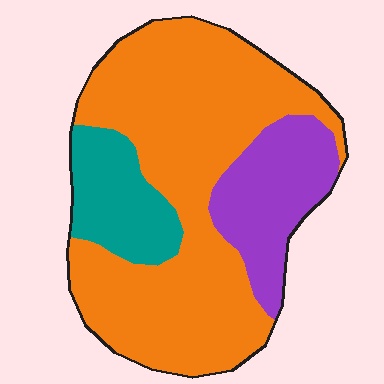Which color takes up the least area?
Teal, at roughly 15%.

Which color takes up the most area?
Orange, at roughly 65%.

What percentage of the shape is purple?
Purple takes up about one fifth (1/5) of the shape.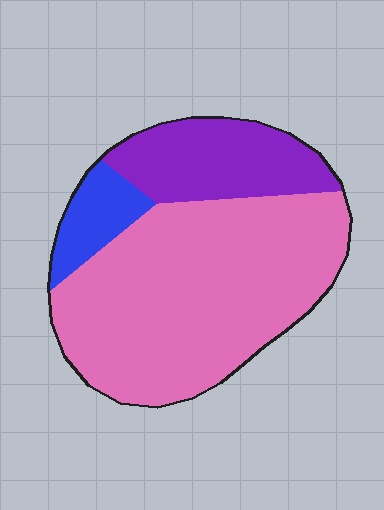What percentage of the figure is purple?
Purple covers 23% of the figure.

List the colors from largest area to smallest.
From largest to smallest: pink, purple, blue.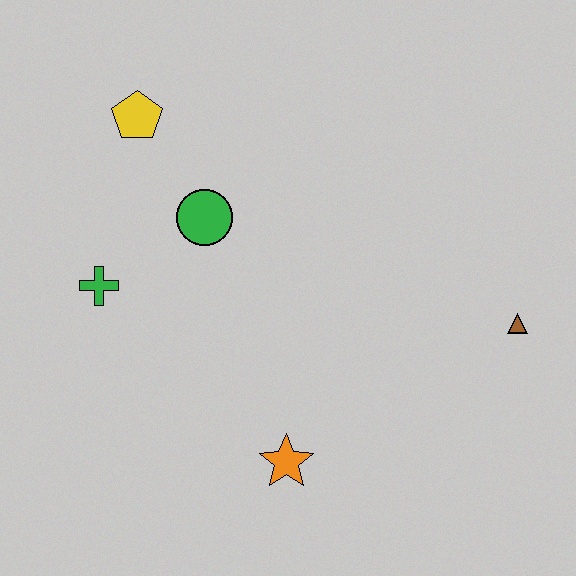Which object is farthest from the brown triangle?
The yellow pentagon is farthest from the brown triangle.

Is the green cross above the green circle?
No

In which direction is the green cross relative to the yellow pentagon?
The green cross is below the yellow pentagon.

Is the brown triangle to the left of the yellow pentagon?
No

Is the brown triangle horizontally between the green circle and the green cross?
No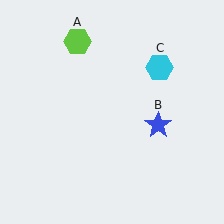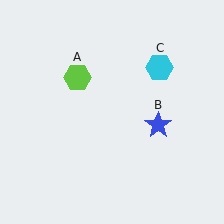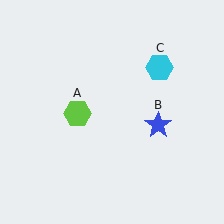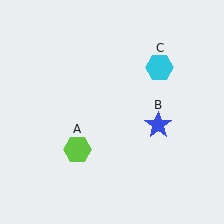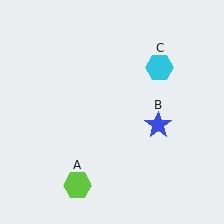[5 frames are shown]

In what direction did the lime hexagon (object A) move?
The lime hexagon (object A) moved down.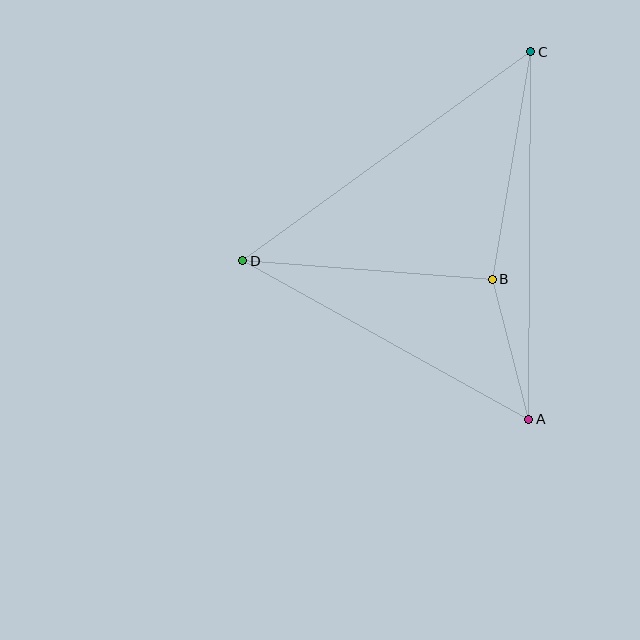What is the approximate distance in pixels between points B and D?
The distance between B and D is approximately 251 pixels.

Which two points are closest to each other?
Points A and B are closest to each other.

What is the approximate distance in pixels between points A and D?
The distance between A and D is approximately 327 pixels.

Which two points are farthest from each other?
Points A and C are farthest from each other.